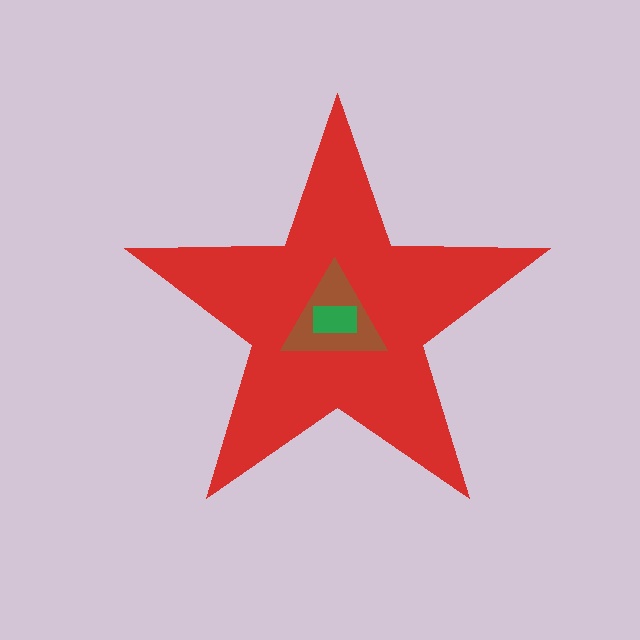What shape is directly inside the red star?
The brown triangle.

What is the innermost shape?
The green rectangle.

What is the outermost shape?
The red star.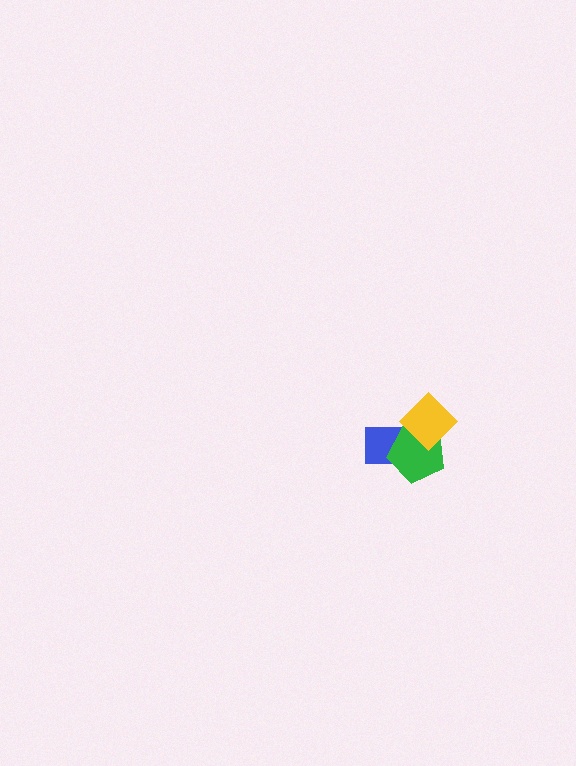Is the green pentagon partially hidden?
Yes, it is partially covered by another shape.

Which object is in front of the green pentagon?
The yellow diamond is in front of the green pentagon.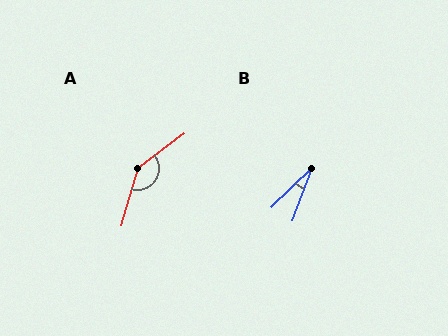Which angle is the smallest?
B, at approximately 25 degrees.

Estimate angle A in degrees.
Approximately 143 degrees.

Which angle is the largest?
A, at approximately 143 degrees.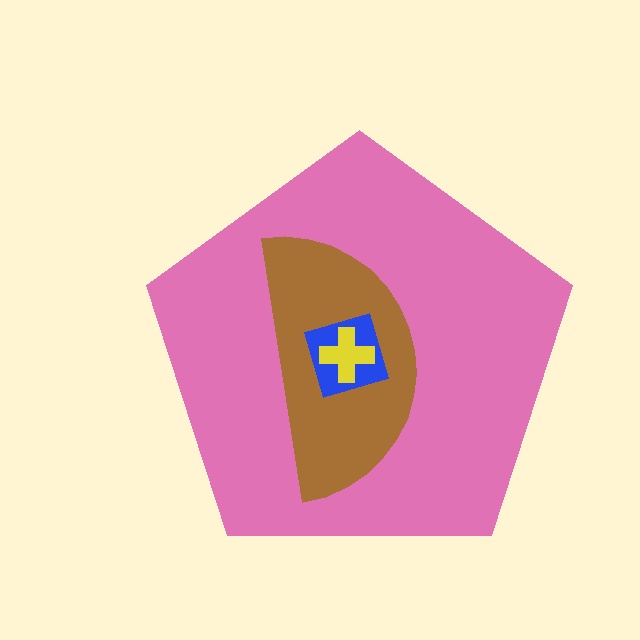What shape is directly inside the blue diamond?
The yellow cross.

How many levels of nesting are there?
4.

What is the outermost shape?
The pink pentagon.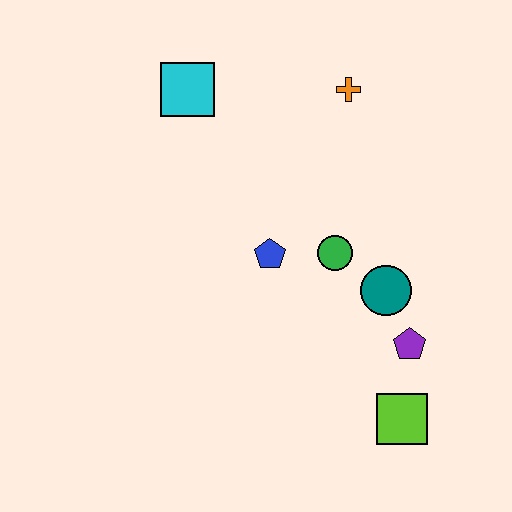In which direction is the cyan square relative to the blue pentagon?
The cyan square is above the blue pentagon.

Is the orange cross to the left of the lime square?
Yes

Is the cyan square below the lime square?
No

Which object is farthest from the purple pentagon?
The cyan square is farthest from the purple pentagon.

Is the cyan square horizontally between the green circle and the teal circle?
No